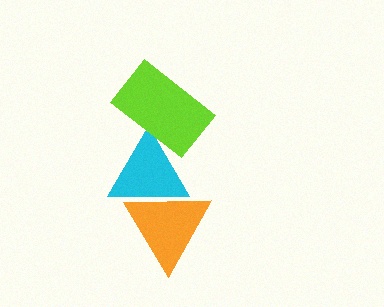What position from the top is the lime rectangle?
The lime rectangle is 1st from the top.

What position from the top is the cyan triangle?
The cyan triangle is 2nd from the top.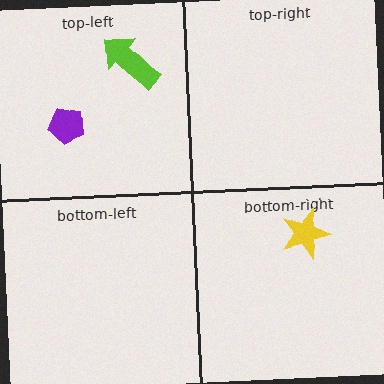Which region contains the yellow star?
The bottom-right region.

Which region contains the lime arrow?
The top-left region.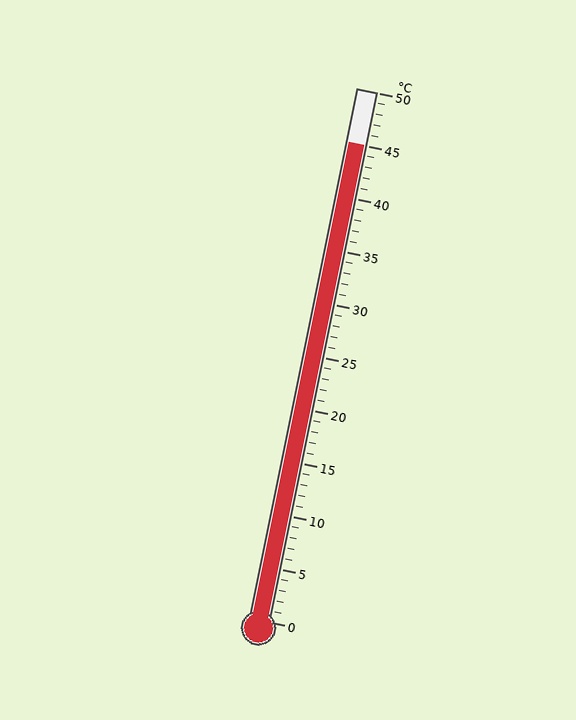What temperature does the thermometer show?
The thermometer shows approximately 45°C.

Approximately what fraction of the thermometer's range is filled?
The thermometer is filled to approximately 90% of its range.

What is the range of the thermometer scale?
The thermometer scale ranges from 0°C to 50°C.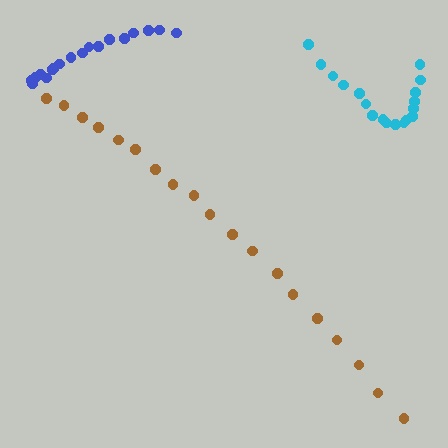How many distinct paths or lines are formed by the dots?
There are 3 distinct paths.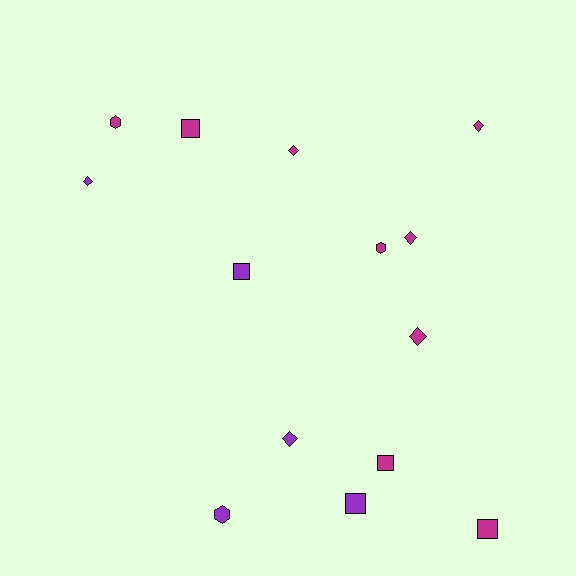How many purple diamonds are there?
There are 2 purple diamonds.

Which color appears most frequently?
Magenta, with 9 objects.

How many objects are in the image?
There are 14 objects.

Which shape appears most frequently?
Diamond, with 6 objects.